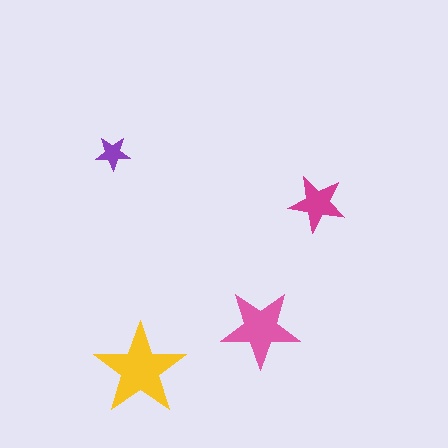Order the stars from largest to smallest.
the yellow one, the pink one, the magenta one, the purple one.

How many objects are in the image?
There are 4 objects in the image.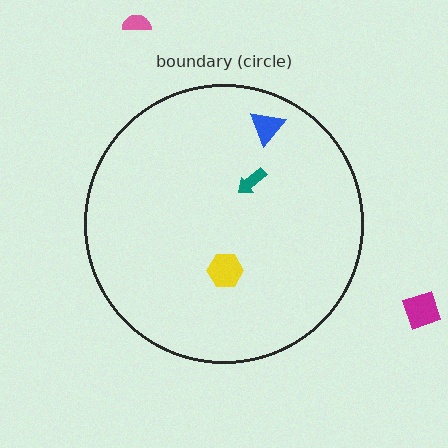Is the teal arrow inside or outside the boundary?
Inside.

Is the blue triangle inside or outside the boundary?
Inside.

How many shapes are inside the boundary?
3 inside, 2 outside.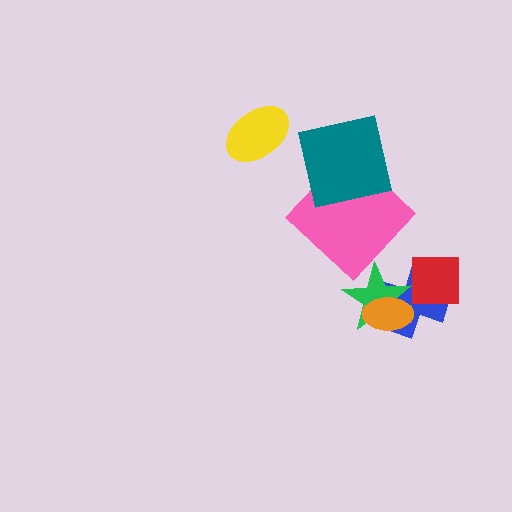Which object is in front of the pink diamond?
The teal square is in front of the pink diamond.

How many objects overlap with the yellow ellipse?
0 objects overlap with the yellow ellipse.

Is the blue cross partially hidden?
Yes, it is partially covered by another shape.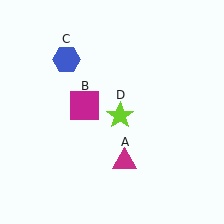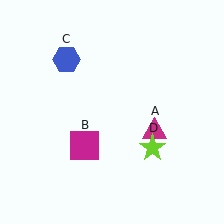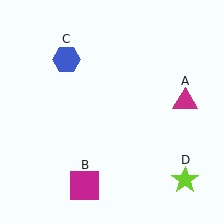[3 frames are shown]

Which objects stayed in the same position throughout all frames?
Blue hexagon (object C) remained stationary.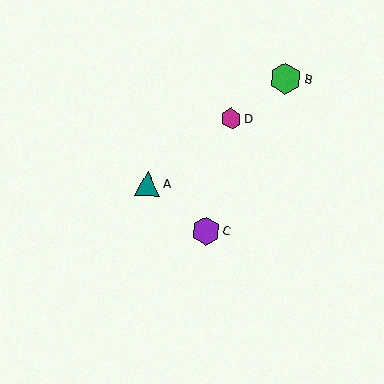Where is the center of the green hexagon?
The center of the green hexagon is at (285, 79).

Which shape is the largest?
The green hexagon (labeled B) is the largest.